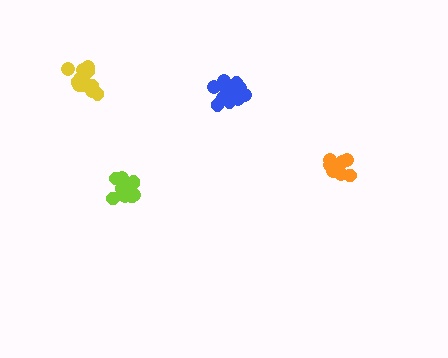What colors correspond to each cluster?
The clusters are colored: lime, yellow, blue, orange.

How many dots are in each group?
Group 1: 15 dots, Group 2: 13 dots, Group 3: 14 dots, Group 4: 9 dots (51 total).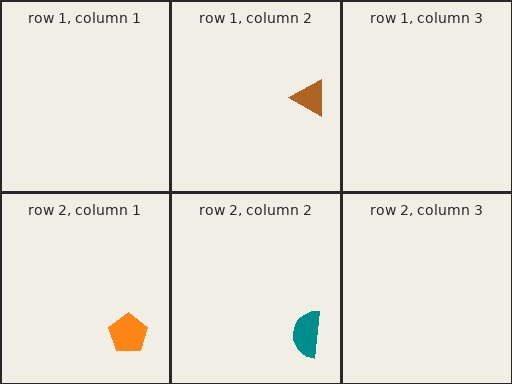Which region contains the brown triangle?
The row 1, column 2 region.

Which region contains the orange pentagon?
The row 2, column 1 region.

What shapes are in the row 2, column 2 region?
The teal semicircle.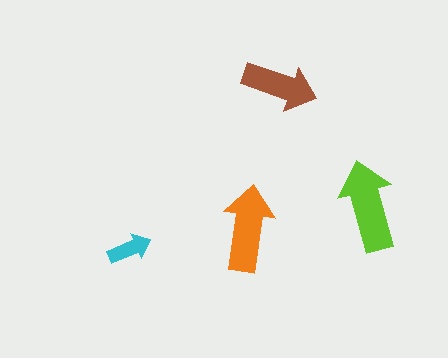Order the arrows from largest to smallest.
the lime one, the orange one, the brown one, the cyan one.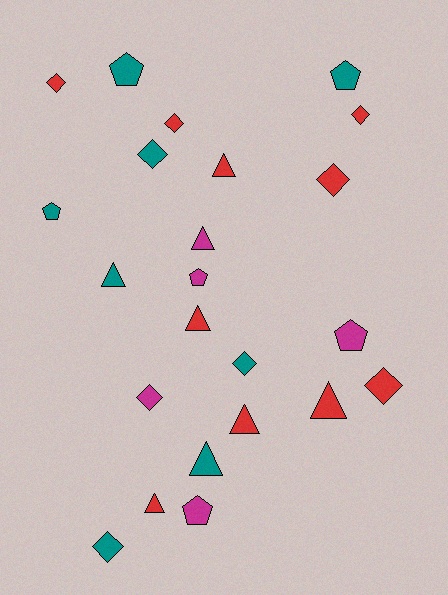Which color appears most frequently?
Red, with 10 objects.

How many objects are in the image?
There are 23 objects.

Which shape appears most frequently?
Diamond, with 9 objects.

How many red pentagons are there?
There are no red pentagons.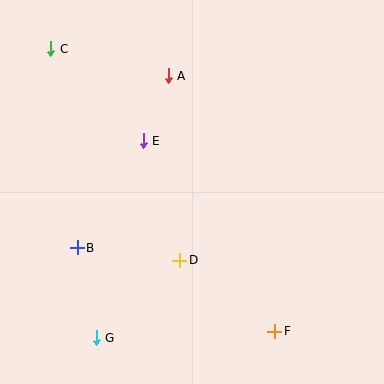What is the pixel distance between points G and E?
The distance between G and E is 203 pixels.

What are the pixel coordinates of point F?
Point F is at (275, 331).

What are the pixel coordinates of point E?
Point E is at (143, 141).